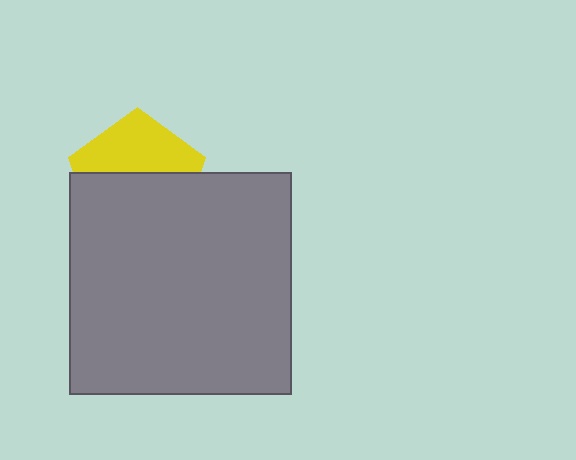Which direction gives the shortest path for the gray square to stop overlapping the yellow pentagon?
Moving down gives the shortest separation.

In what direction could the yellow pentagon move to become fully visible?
The yellow pentagon could move up. That would shift it out from behind the gray square entirely.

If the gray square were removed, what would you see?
You would see the complete yellow pentagon.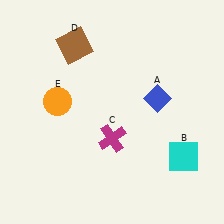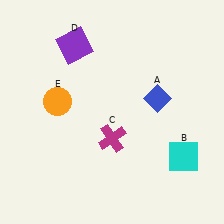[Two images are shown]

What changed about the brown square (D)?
In Image 1, D is brown. In Image 2, it changed to purple.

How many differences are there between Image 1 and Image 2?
There is 1 difference between the two images.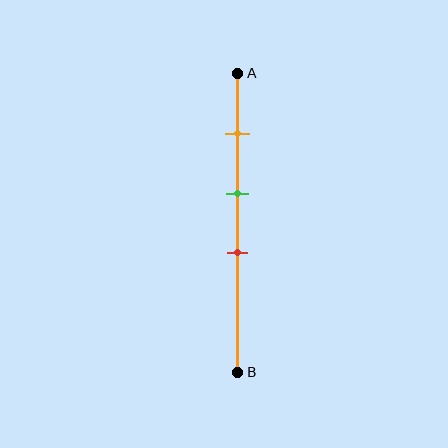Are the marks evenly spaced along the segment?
Yes, the marks are approximately evenly spaced.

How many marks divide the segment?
There are 3 marks dividing the segment.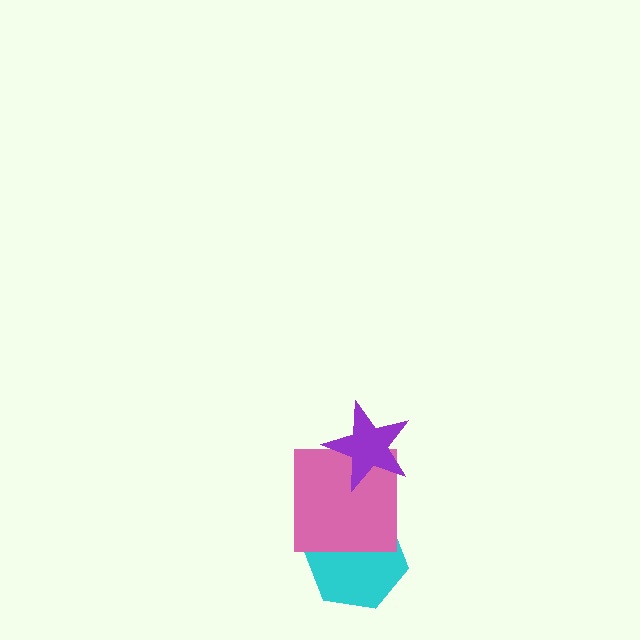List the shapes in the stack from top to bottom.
From top to bottom: the purple star, the pink square, the cyan hexagon.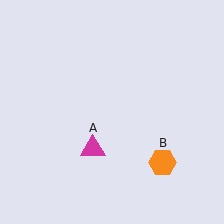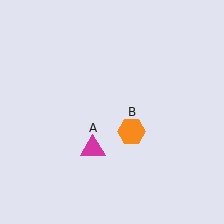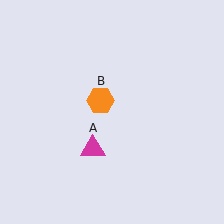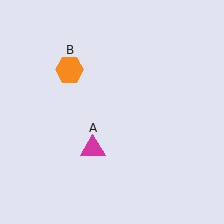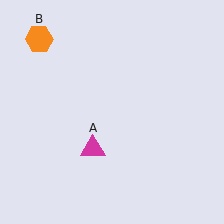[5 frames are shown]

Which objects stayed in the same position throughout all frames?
Magenta triangle (object A) remained stationary.